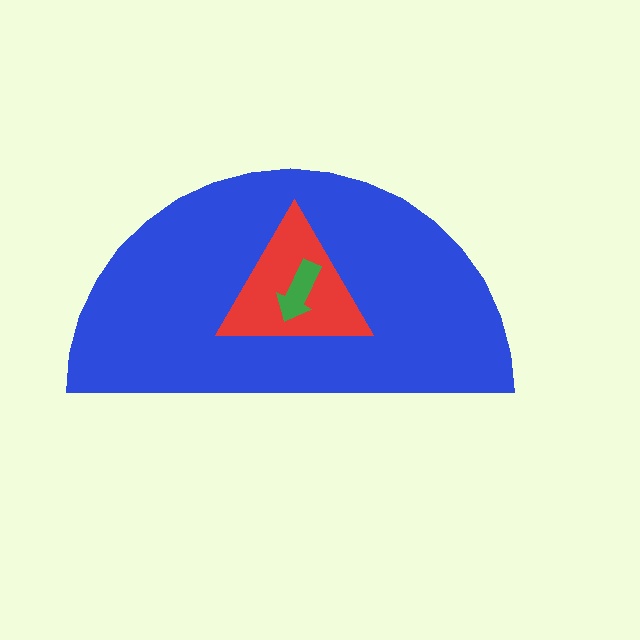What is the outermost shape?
The blue semicircle.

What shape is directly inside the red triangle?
The green arrow.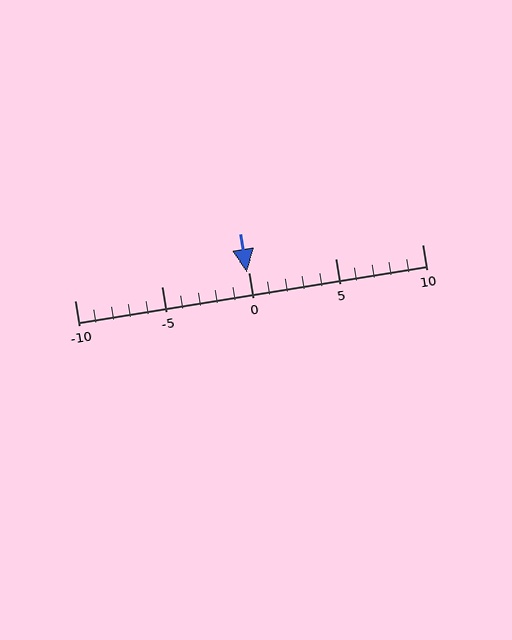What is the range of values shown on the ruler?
The ruler shows values from -10 to 10.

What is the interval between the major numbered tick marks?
The major tick marks are spaced 5 units apart.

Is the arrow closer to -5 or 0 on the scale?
The arrow is closer to 0.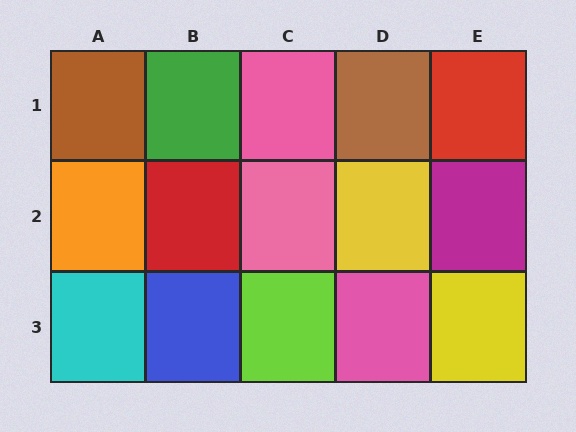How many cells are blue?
1 cell is blue.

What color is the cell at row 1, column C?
Pink.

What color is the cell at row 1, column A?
Brown.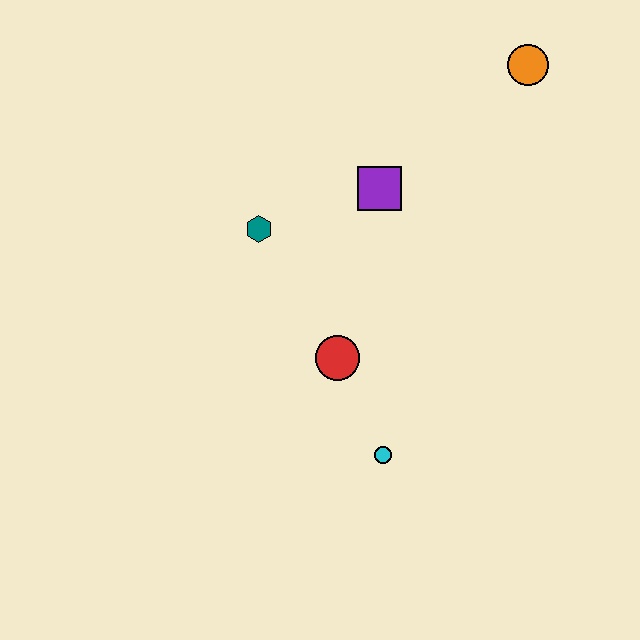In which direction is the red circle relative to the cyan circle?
The red circle is above the cyan circle.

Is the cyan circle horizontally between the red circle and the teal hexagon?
No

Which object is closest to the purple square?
The teal hexagon is closest to the purple square.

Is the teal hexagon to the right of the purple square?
No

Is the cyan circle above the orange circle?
No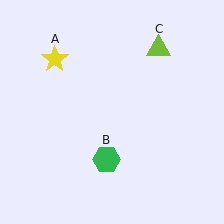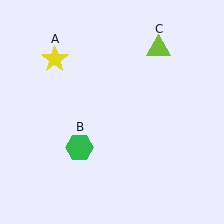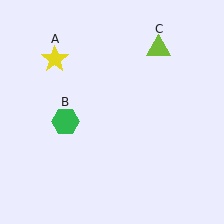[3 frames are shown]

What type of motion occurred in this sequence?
The green hexagon (object B) rotated clockwise around the center of the scene.